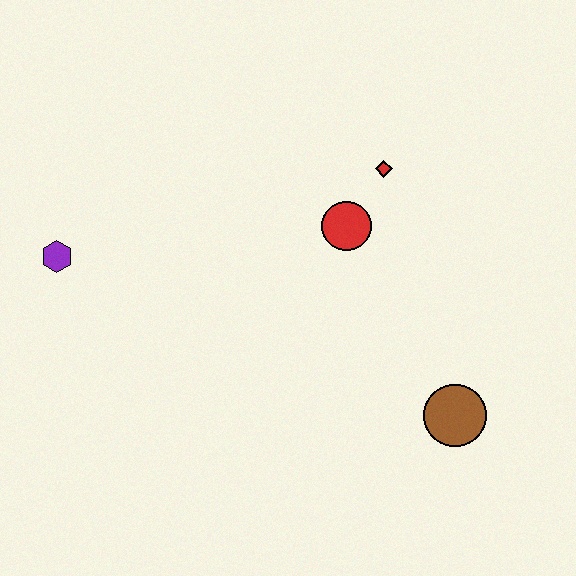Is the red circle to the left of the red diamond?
Yes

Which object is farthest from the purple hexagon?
The brown circle is farthest from the purple hexagon.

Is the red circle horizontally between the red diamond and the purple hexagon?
Yes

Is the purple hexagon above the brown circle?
Yes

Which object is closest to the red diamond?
The red circle is closest to the red diamond.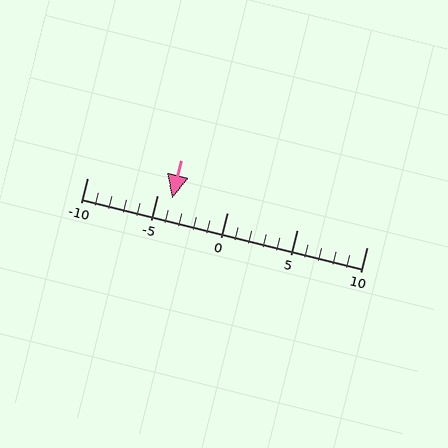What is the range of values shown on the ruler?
The ruler shows values from -10 to 10.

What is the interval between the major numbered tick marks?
The major tick marks are spaced 5 units apart.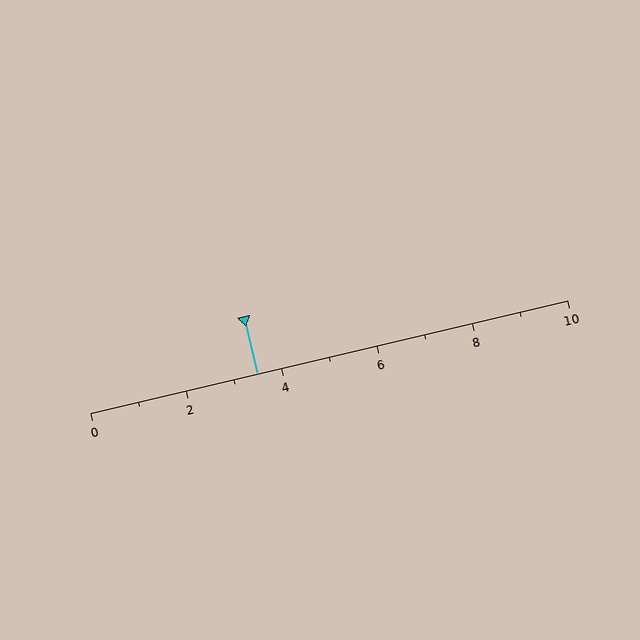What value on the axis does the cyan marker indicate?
The marker indicates approximately 3.5.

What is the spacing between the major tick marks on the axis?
The major ticks are spaced 2 apart.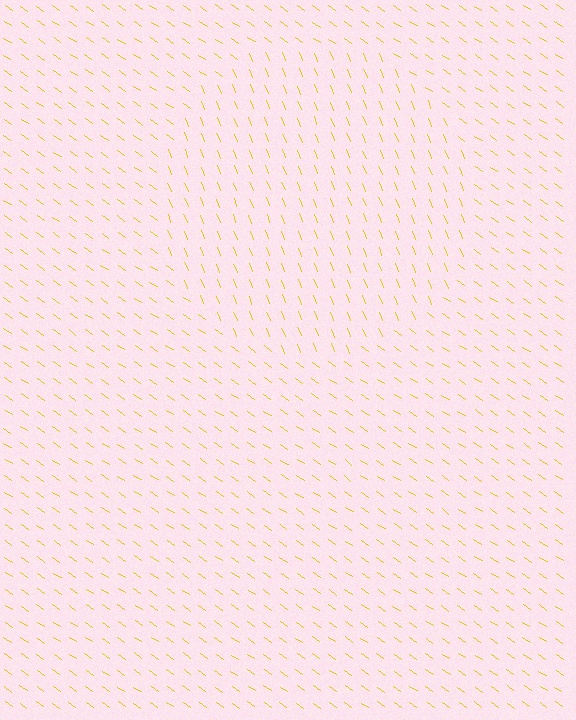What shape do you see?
I see a circle.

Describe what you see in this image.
The image is filled with small yellow line segments. A circle region in the image has lines oriented differently from the surrounding lines, creating a visible texture boundary.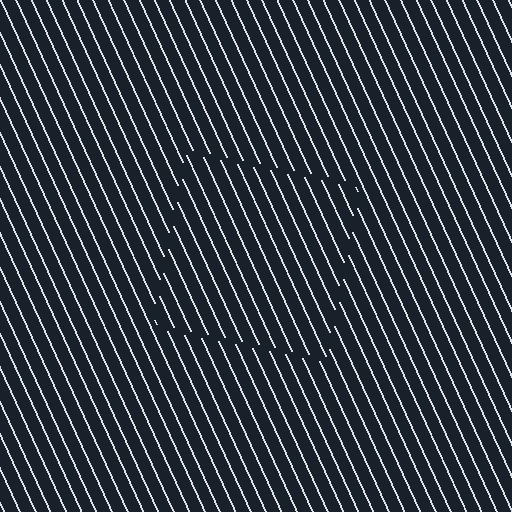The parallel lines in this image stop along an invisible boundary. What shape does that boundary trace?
An illusory square. The interior of the shape contains the same grating, shifted by half a period — the contour is defined by the phase discontinuity where line-ends from the inner and outer gratings abut.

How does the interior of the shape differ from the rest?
The interior of the shape contains the same grating, shifted by half a period — the contour is defined by the phase discontinuity where line-ends from the inner and outer gratings abut.